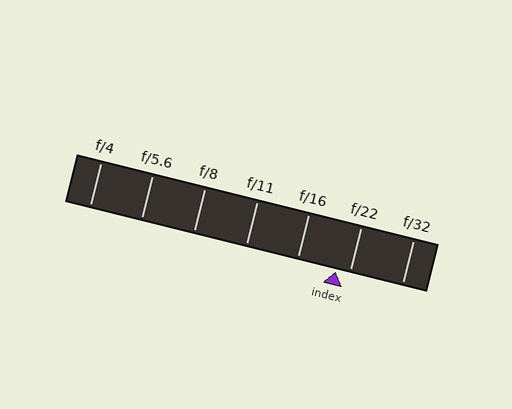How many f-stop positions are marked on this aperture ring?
There are 7 f-stop positions marked.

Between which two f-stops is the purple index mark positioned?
The index mark is between f/16 and f/22.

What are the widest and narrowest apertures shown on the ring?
The widest aperture shown is f/4 and the narrowest is f/32.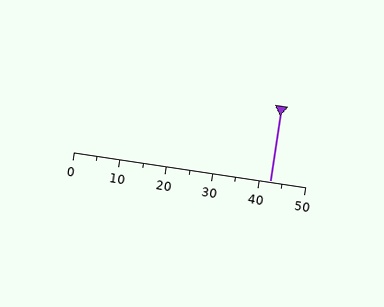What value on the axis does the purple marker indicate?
The marker indicates approximately 42.5.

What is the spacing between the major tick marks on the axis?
The major ticks are spaced 10 apart.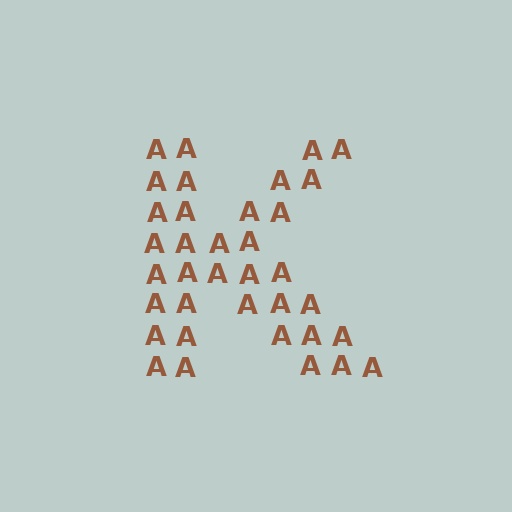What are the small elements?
The small elements are letter A's.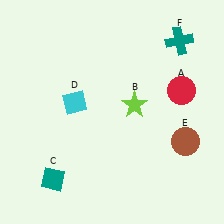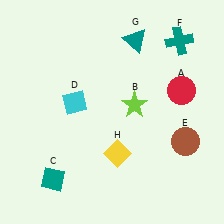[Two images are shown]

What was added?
A teal triangle (G), a yellow diamond (H) were added in Image 2.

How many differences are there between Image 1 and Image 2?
There are 2 differences between the two images.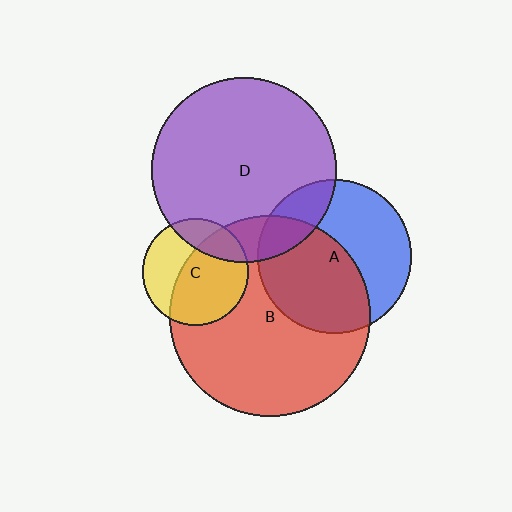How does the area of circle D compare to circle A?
Approximately 1.4 times.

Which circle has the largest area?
Circle B (red).